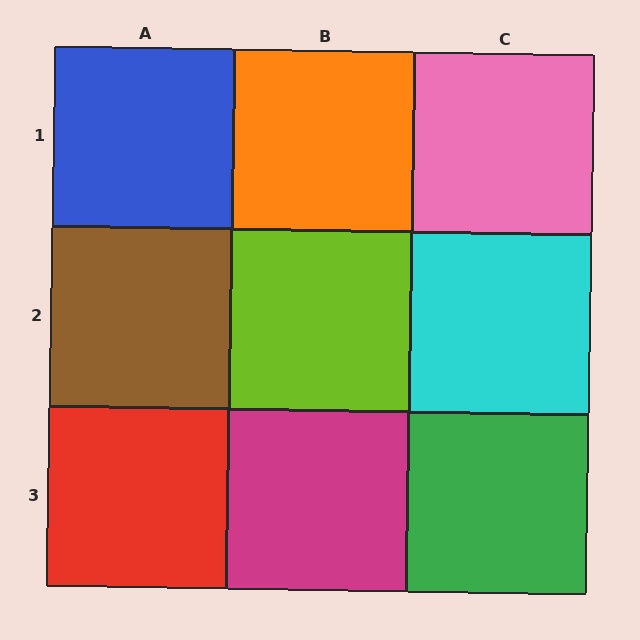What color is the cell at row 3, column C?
Green.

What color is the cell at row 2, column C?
Cyan.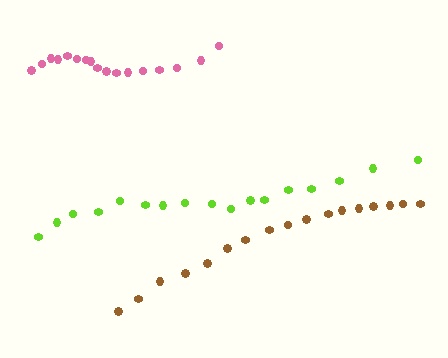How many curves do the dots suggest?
There are 3 distinct paths.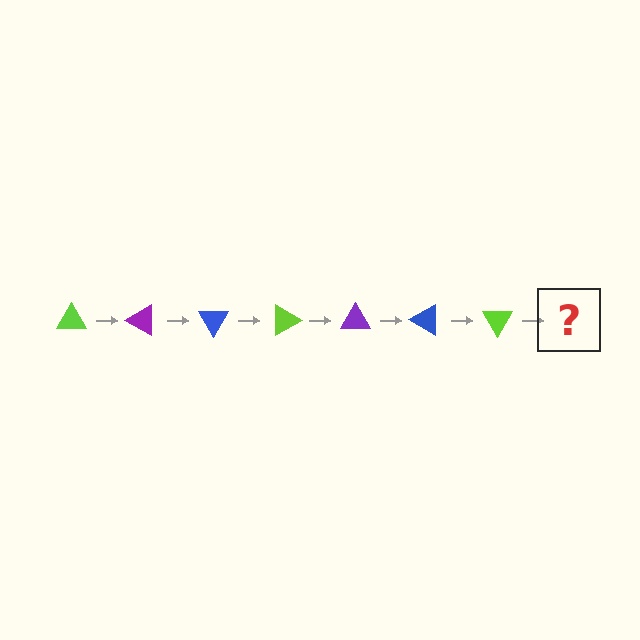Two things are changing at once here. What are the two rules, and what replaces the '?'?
The two rules are that it rotates 30 degrees each step and the color cycles through lime, purple, and blue. The '?' should be a purple triangle, rotated 210 degrees from the start.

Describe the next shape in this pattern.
It should be a purple triangle, rotated 210 degrees from the start.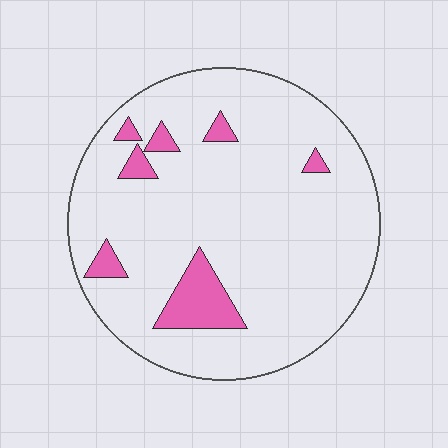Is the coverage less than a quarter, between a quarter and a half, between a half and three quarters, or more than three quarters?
Less than a quarter.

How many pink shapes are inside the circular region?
7.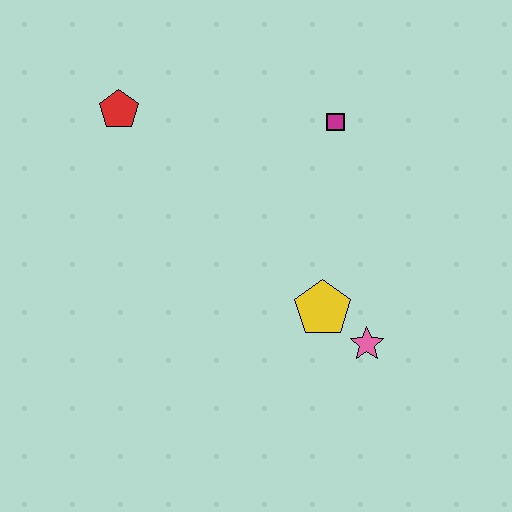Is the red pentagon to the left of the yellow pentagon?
Yes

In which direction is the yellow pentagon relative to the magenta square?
The yellow pentagon is below the magenta square.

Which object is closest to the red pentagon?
The magenta square is closest to the red pentagon.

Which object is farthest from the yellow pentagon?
The red pentagon is farthest from the yellow pentagon.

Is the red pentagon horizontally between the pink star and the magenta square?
No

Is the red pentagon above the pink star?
Yes